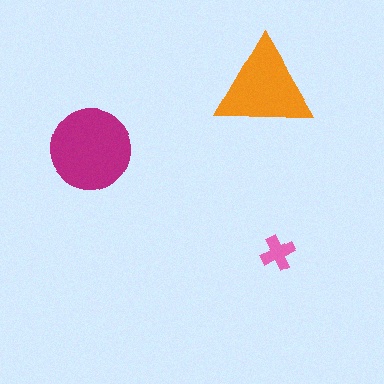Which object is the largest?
The magenta circle.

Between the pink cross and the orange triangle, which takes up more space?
The orange triangle.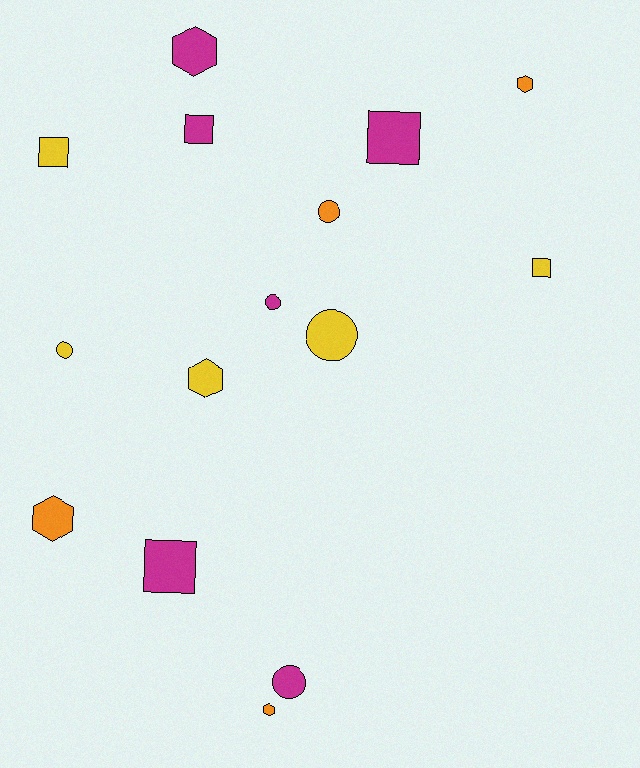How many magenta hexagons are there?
There is 1 magenta hexagon.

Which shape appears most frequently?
Hexagon, with 5 objects.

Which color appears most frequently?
Magenta, with 6 objects.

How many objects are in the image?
There are 15 objects.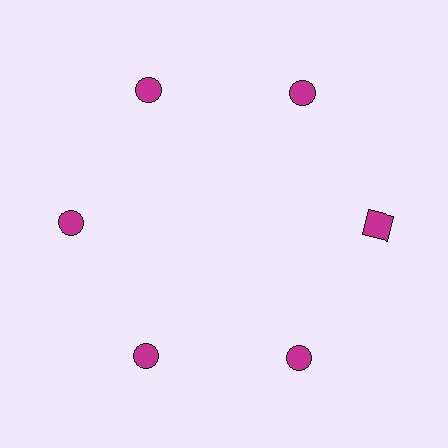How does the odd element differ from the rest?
It has a different shape: square instead of circle.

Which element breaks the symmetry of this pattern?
The magenta square at roughly the 3 o'clock position breaks the symmetry. All other shapes are magenta circles.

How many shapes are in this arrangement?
There are 6 shapes arranged in a ring pattern.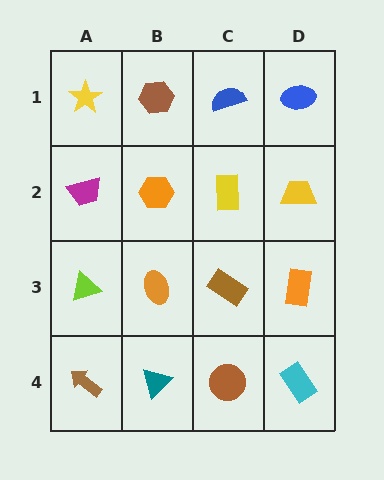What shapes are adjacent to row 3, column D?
A yellow trapezoid (row 2, column D), a cyan rectangle (row 4, column D), a brown rectangle (row 3, column C).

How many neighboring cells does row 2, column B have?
4.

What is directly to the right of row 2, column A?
An orange hexagon.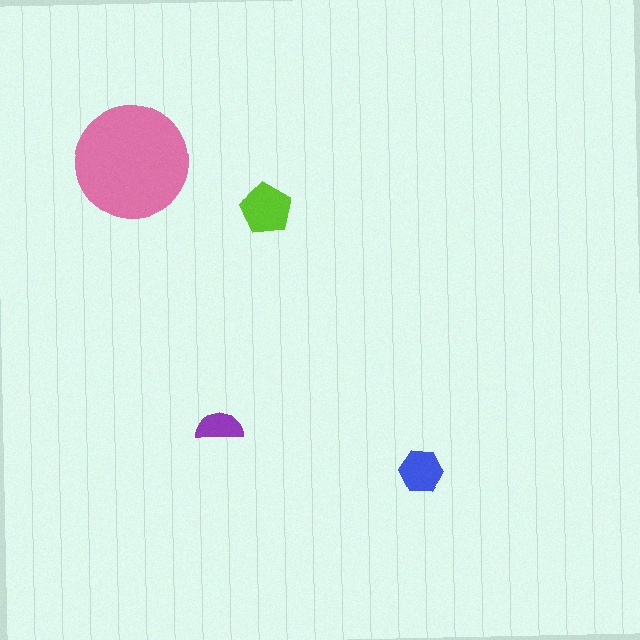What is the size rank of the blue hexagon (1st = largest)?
3rd.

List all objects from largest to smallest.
The pink circle, the lime pentagon, the blue hexagon, the purple semicircle.